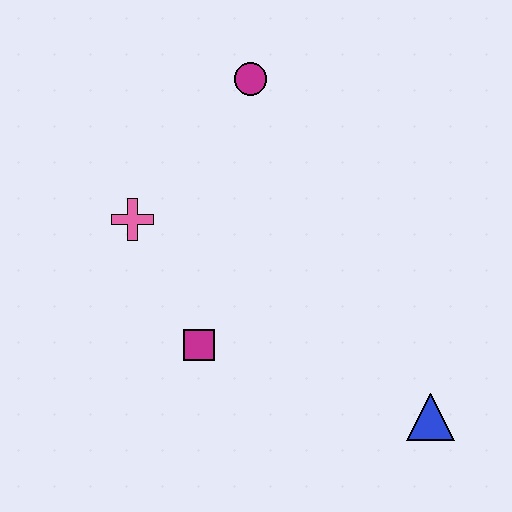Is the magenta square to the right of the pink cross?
Yes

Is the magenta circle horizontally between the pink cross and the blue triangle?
Yes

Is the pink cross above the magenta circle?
No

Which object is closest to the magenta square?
The pink cross is closest to the magenta square.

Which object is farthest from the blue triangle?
The magenta circle is farthest from the blue triangle.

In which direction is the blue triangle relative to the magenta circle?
The blue triangle is below the magenta circle.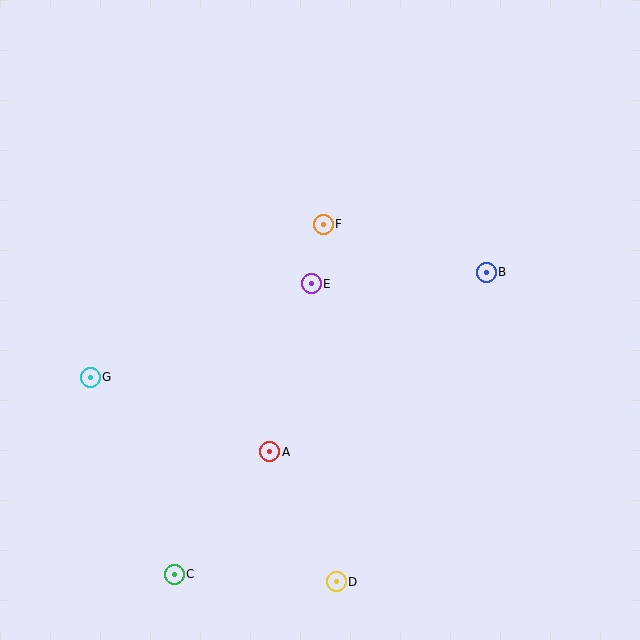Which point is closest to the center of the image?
Point E at (311, 284) is closest to the center.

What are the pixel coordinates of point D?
Point D is at (336, 582).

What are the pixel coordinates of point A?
Point A is at (270, 452).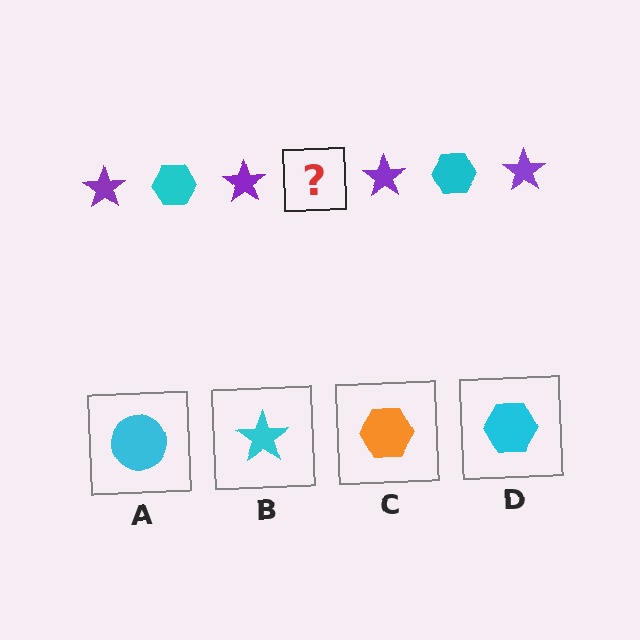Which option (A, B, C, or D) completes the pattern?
D.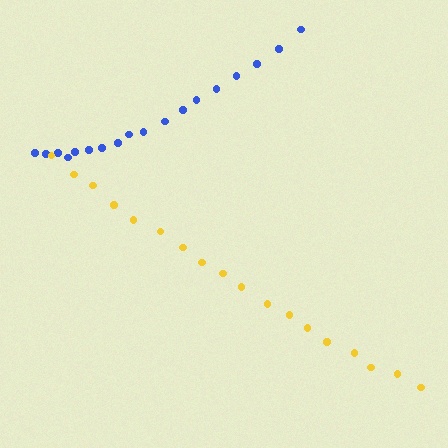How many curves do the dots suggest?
There are 2 distinct paths.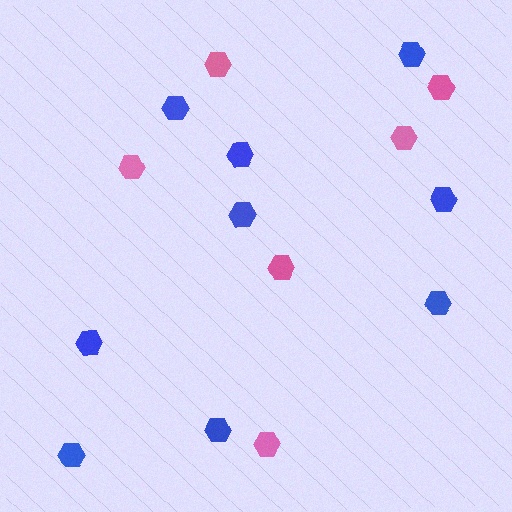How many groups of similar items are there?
There are 2 groups: one group of blue hexagons (9) and one group of pink hexagons (6).